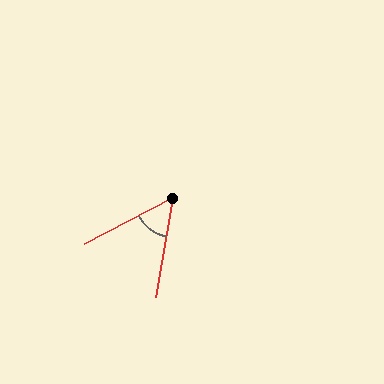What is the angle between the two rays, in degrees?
Approximately 53 degrees.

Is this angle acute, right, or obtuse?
It is acute.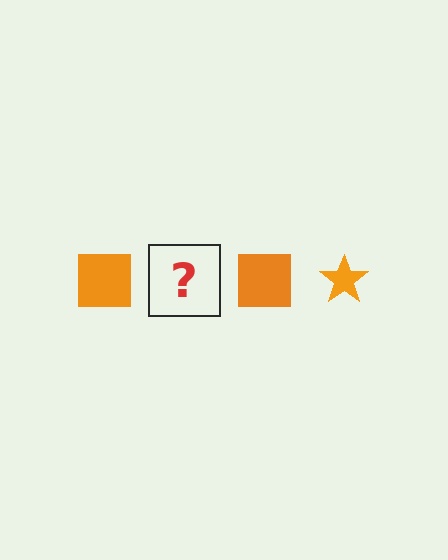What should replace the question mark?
The question mark should be replaced with an orange star.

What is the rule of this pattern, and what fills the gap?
The rule is that the pattern cycles through square, star shapes in orange. The gap should be filled with an orange star.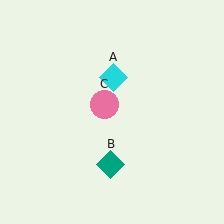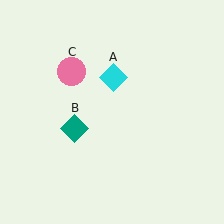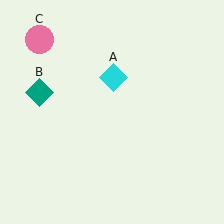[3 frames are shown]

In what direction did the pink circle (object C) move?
The pink circle (object C) moved up and to the left.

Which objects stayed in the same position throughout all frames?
Cyan diamond (object A) remained stationary.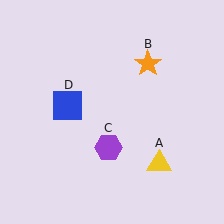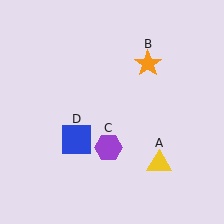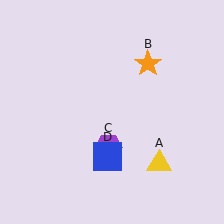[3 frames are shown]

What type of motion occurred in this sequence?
The blue square (object D) rotated counterclockwise around the center of the scene.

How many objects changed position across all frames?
1 object changed position: blue square (object D).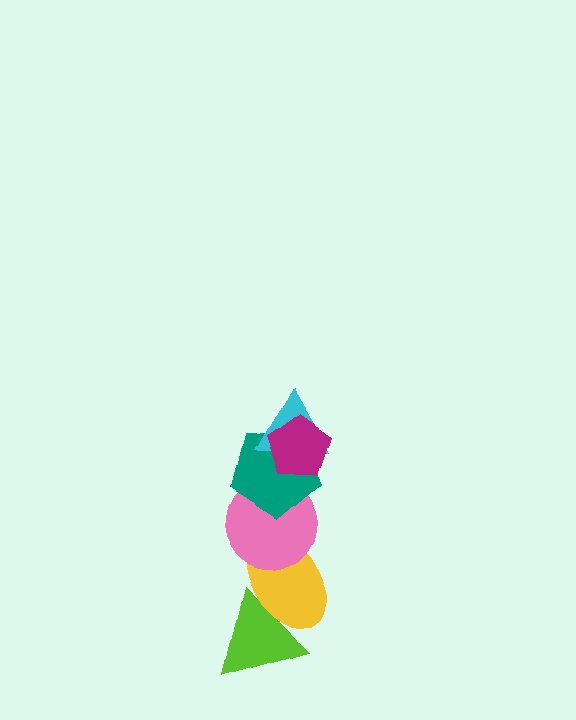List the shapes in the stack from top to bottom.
From top to bottom: the magenta pentagon, the cyan triangle, the teal pentagon, the pink circle, the yellow ellipse, the lime triangle.